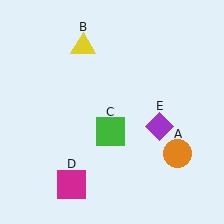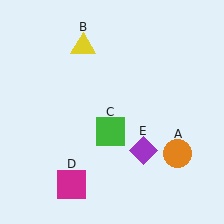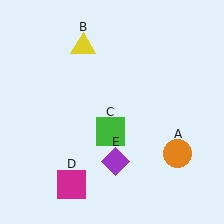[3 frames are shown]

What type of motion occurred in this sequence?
The purple diamond (object E) rotated clockwise around the center of the scene.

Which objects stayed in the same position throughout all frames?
Orange circle (object A) and yellow triangle (object B) and green square (object C) and magenta square (object D) remained stationary.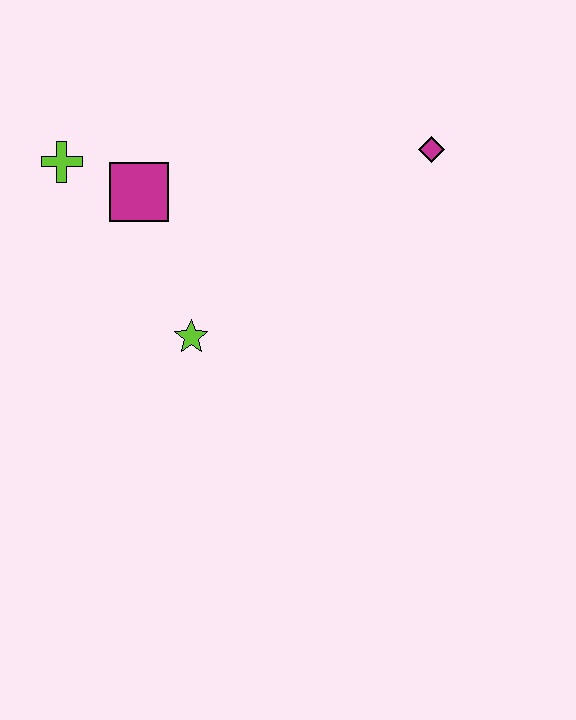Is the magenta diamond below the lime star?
No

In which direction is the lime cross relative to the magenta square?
The lime cross is to the left of the magenta square.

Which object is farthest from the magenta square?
The magenta diamond is farthest from the magenta square.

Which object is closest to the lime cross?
The magenta square is closest to the lime cross.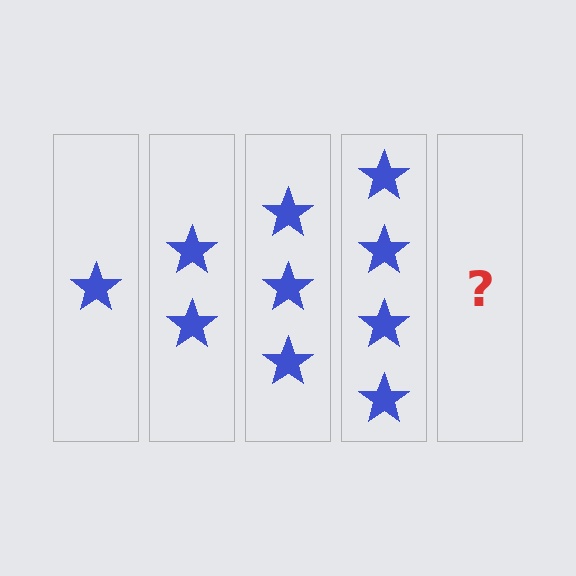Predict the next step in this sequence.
The next step is 5 stars.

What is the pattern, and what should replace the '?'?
The pattern is that each step adds one more star. The '?' should be 5 stars.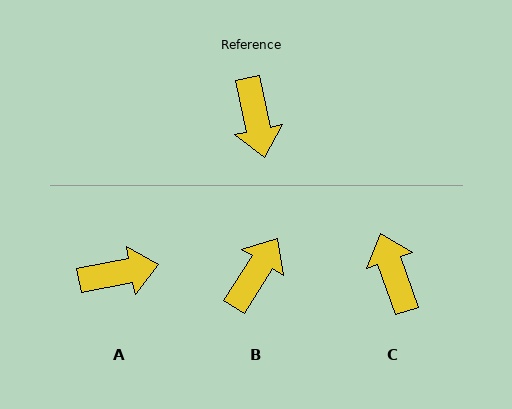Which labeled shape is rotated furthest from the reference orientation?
C, about 173 degrees away.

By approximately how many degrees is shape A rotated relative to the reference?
Approximately 89 degrees counter-clockwise.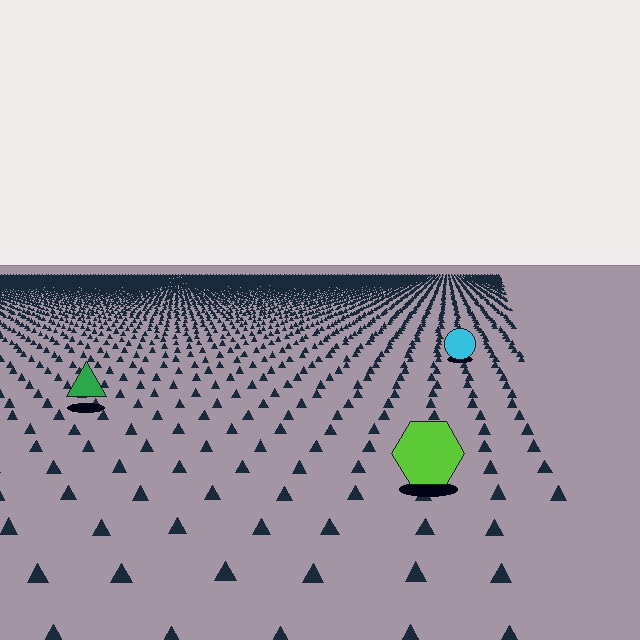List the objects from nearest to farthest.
From nearest to farthest: the lime hexagon, the green triangle, the cyan circle.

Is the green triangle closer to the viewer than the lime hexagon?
No. The lime hexagon is closer — you can tell from the texture gradient: the ground texture is coarser near it.